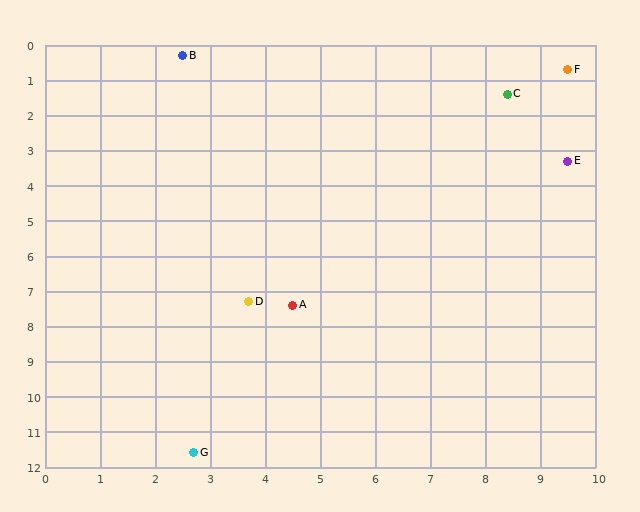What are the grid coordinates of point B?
Point B is at approximately (2.5, 0.3).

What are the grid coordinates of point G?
Point G is at approximately (2.7, 11.6).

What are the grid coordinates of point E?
Point E is at approximately (9.5, 3.3).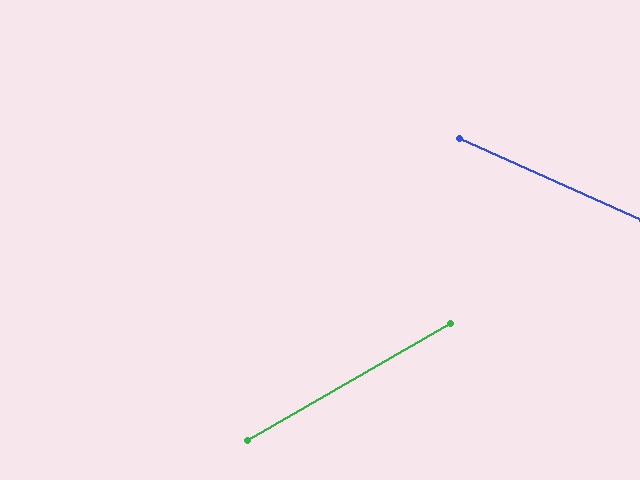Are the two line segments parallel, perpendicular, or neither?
Neither parallel nor perpendicular — they differ by about 54°.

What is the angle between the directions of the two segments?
Approximately 54 degrees.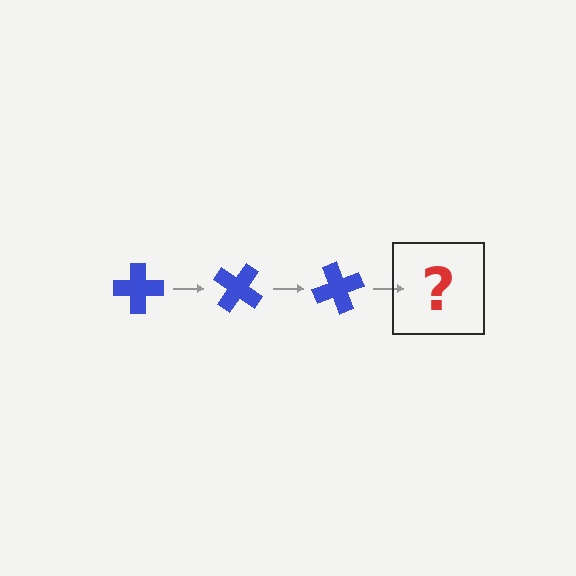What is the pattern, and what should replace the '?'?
The pattern is that the cross rotates 35 degrees each step. The '?' should be a blue cross rotated 105 degrees.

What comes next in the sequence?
The next element should be a blue cross rotated 105 degrees.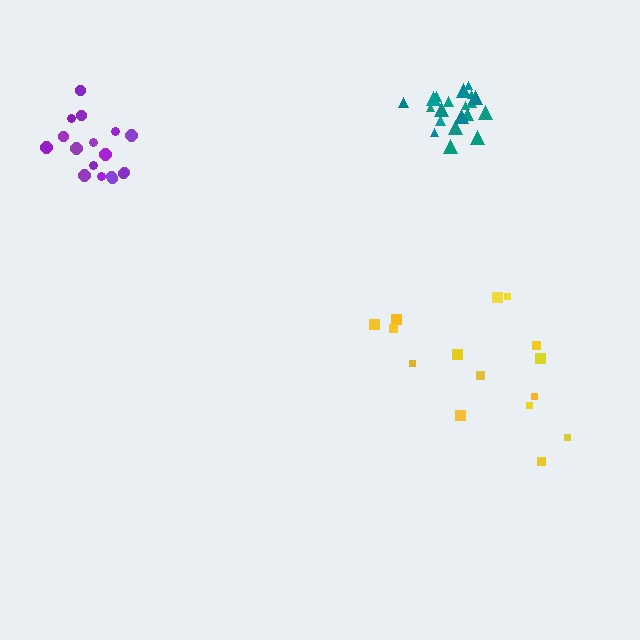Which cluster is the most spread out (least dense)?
Yellow.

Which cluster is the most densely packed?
Teal.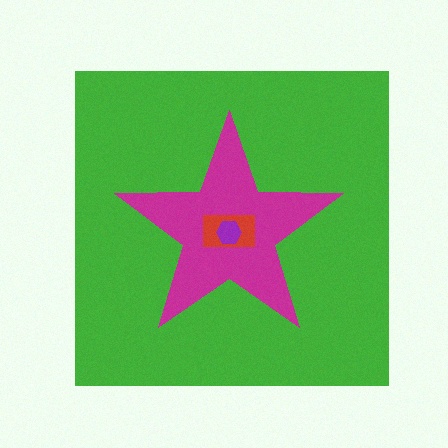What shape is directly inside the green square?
The magenta star.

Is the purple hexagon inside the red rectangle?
Yes.